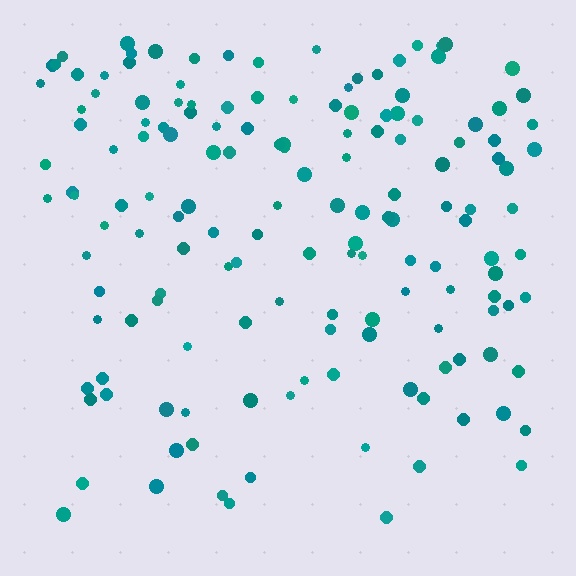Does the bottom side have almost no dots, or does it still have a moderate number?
Still a moderate number, just noticeably fewer than the top.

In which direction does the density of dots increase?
From bottom to top, with the top side densest.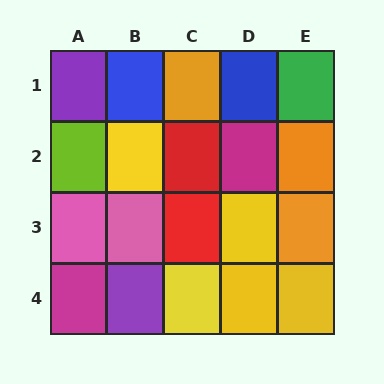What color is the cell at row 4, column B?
Purple.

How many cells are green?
1 cell is green.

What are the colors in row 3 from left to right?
Pink, pink, red, yellow, orange.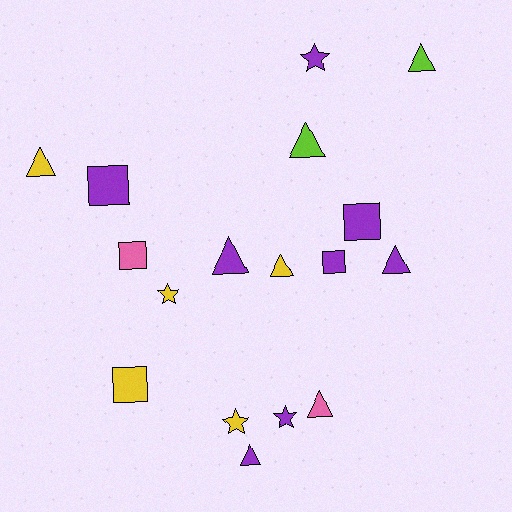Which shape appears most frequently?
Triangle, with 8 objects.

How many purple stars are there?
There are 2 purple stars.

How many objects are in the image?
There are 17 objects.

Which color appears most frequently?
Purple, with 8 objects.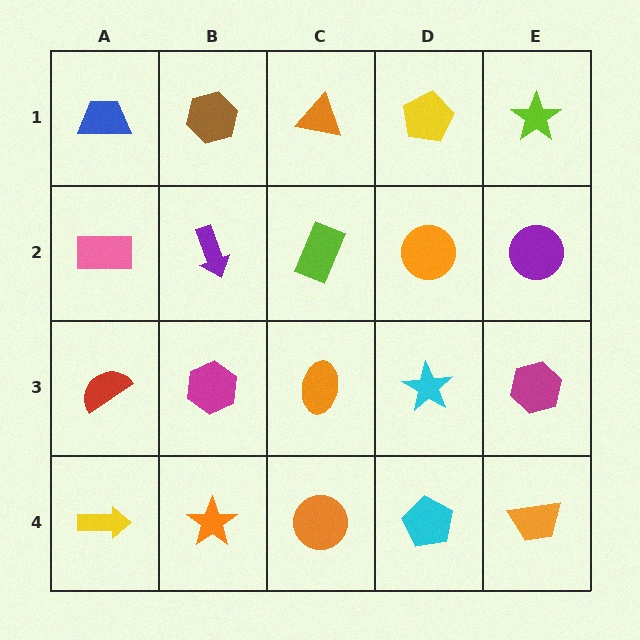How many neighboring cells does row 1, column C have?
3.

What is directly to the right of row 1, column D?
A lime star.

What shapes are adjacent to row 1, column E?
A purple circle (row 2, column E), a yellow pentagon (row 1, column D).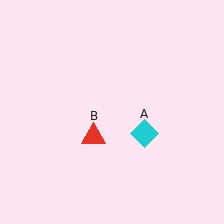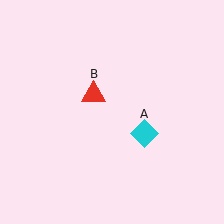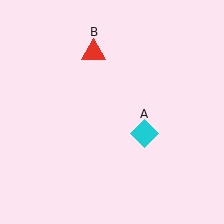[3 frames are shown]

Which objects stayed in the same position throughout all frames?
Cyan diamond (object A) remained stationary.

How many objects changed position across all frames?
1 object changed position: red triangle (object B).